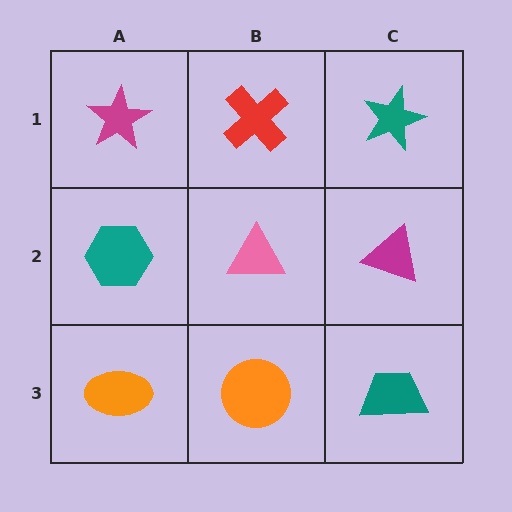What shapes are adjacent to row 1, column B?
A pink triangle (row 2, column B), a magenta star (row 1, column A), a teal star (row 1, column C).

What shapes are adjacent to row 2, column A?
A magenta star (row 1, column A), an orange ellipse (row 3, column A), a pink triangle (row 2, column B).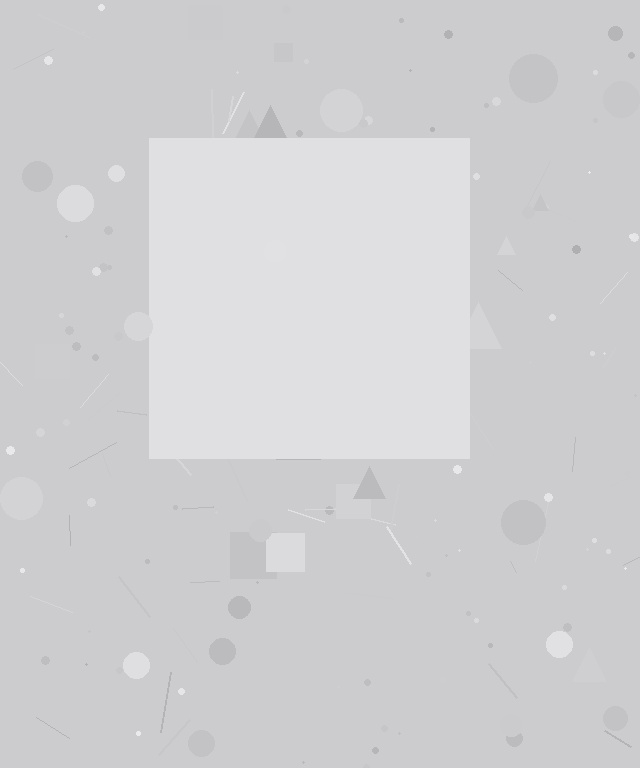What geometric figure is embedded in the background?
A square is embedded in the background.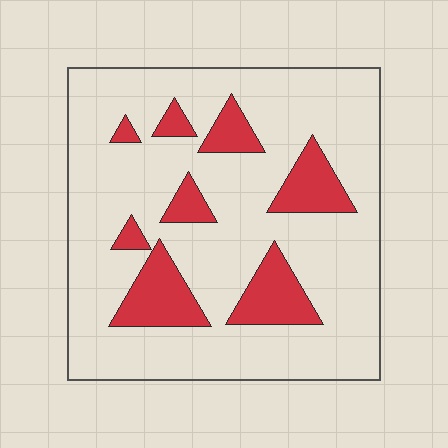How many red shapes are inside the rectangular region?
8.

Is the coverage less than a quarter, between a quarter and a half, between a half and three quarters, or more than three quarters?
Less than a quarter.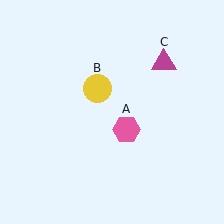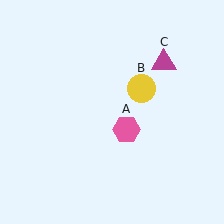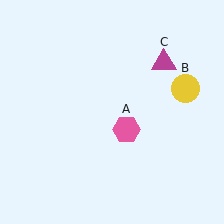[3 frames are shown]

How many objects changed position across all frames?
1 object changed position: yellow circle (object B).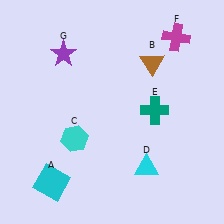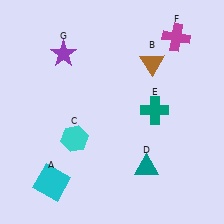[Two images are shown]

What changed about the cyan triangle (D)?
In Image 1, D is cyan. In Image 2, it changed to teal.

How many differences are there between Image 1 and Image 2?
There is 1 difference between the two images.